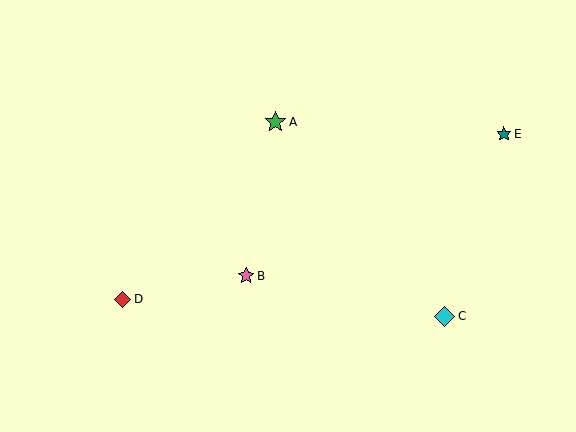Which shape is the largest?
The green star (labeled A) is the largest.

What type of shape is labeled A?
Shape A is a green star.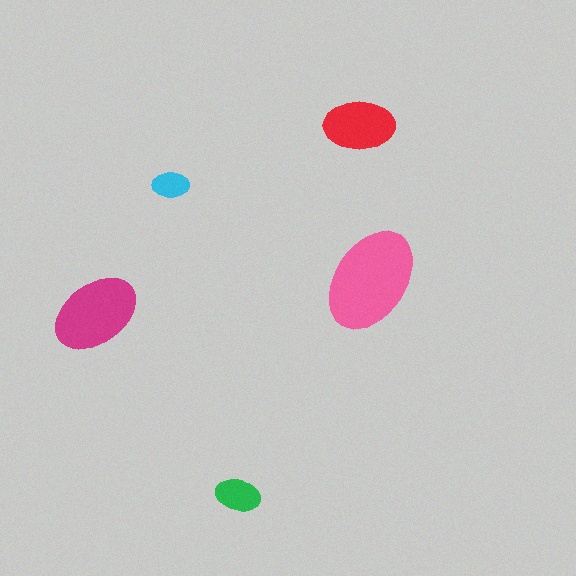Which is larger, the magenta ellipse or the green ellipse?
The magenta one.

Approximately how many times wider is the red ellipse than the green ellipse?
About 1.5 times wider.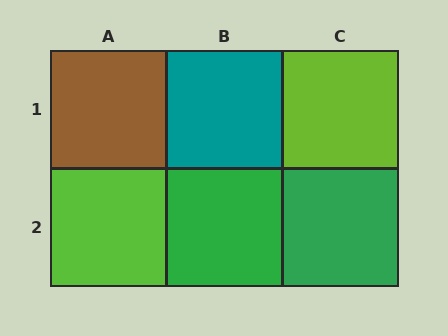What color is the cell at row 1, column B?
Teal.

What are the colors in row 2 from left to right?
Lime, green, green.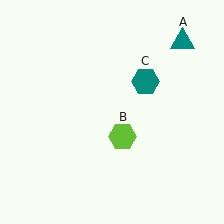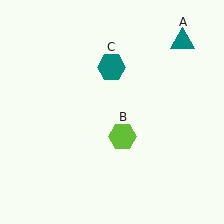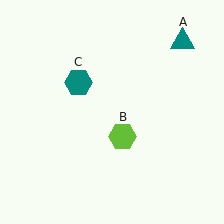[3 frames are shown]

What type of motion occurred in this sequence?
The teal hexagon (object C) rotated counterclockwise around the center of the scene.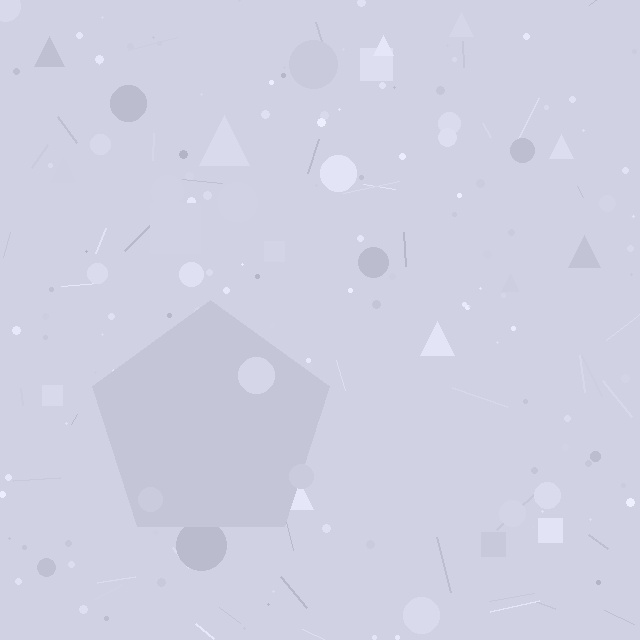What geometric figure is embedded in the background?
A pentagon is embedded in the background.